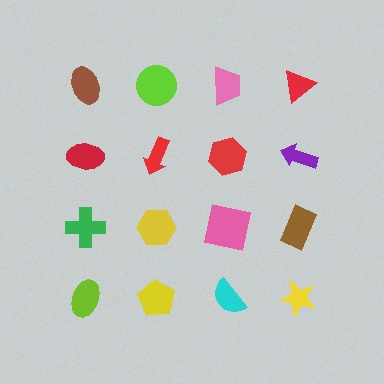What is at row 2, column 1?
A red ellipse.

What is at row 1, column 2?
A lime circle.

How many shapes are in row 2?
4 shapes.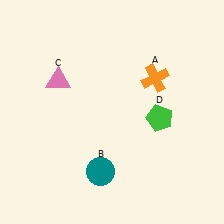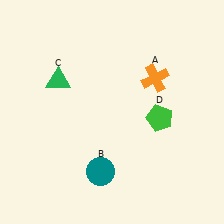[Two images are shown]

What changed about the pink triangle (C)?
In Image 1, C is pink. In Image 2, it changed to green.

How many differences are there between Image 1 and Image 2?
There is 1 difference between the two images.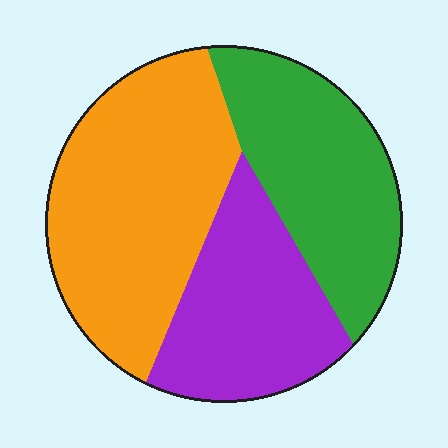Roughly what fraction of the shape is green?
Green covers 30% of the shape.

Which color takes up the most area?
Orange, at roughly 40%.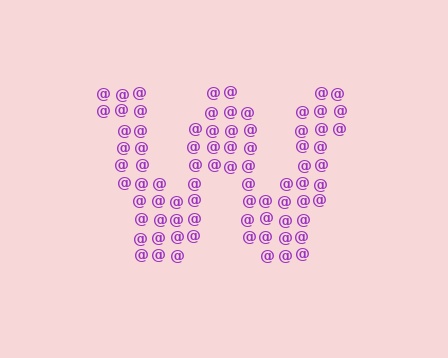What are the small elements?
The small elements are at signs.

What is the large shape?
The large shape is the letter W.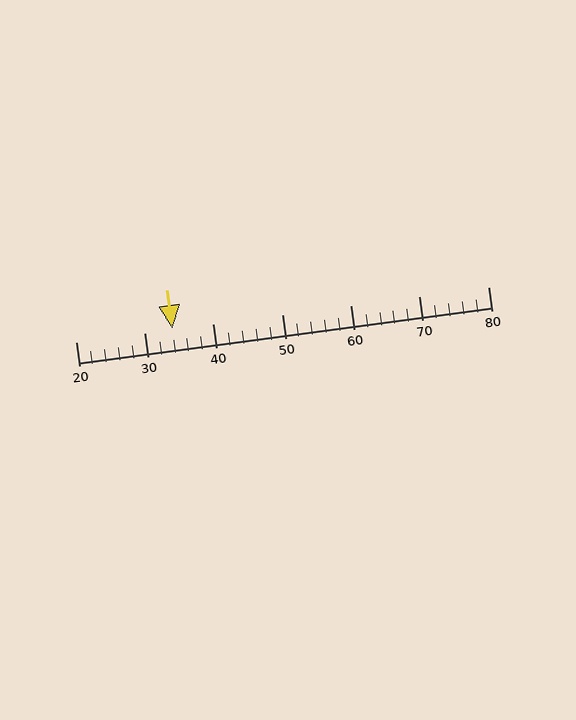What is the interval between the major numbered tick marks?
The major tick marks are spaced 10 units apart.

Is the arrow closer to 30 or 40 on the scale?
The arrow is closer to 30.